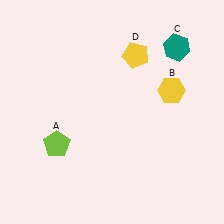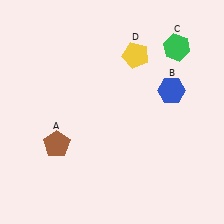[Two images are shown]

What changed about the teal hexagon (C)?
In Image 1, C is teal. In Image 2, it changed to green.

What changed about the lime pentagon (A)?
In Image 1, A is lime. In Image 2, it changed to brown.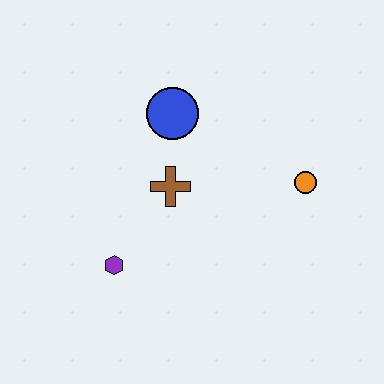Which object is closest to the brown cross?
The blue circle is closest to the brown cross.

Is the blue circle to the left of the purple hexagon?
No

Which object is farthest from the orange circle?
The purple hexagon is farthest from the orange circle.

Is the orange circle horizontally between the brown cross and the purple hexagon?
No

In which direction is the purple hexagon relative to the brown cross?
The purple hexagon is below the brown cross.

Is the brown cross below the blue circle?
Yes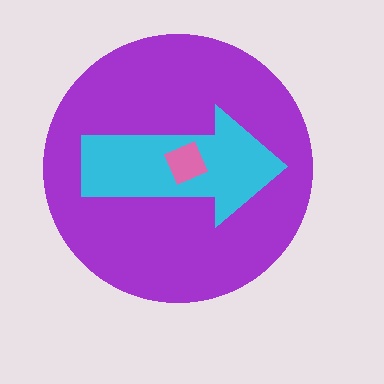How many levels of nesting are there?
3.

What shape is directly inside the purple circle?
The cyan arrow.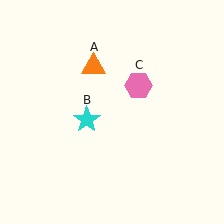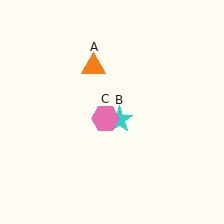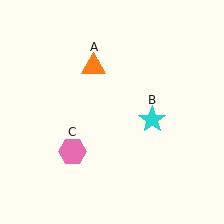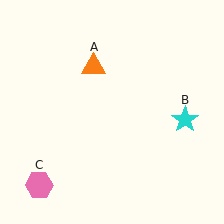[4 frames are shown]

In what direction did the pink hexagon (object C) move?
The pink hexagon (object C) moved down and to the left.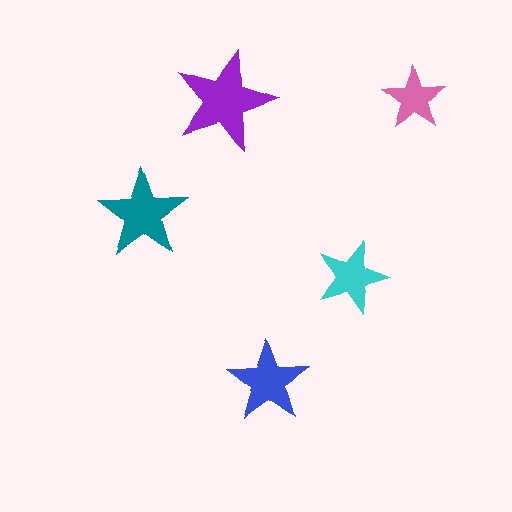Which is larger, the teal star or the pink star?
The teal one.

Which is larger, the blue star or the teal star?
The teal one.